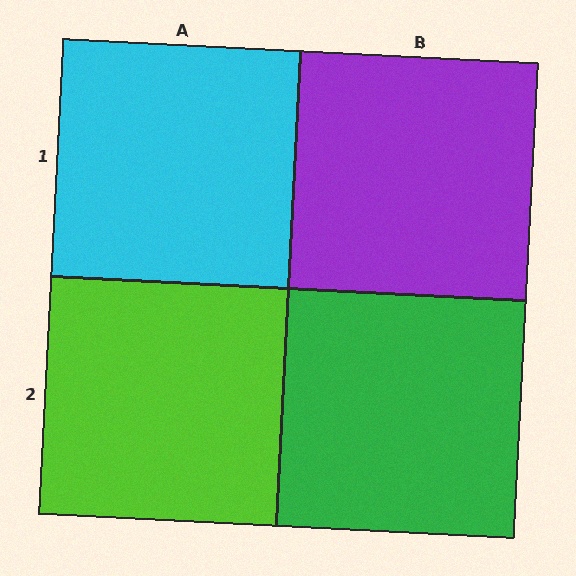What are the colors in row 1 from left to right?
Cyan, purple.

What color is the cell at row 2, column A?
Lime.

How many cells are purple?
1 cell is purple.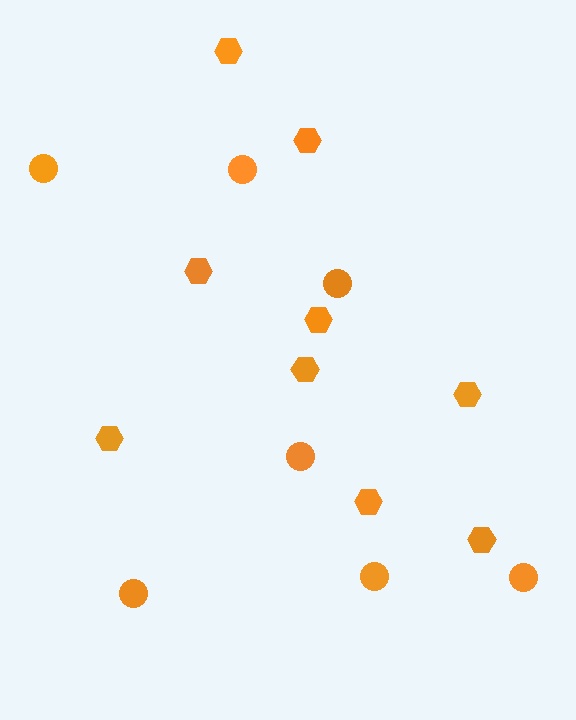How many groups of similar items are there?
There are 2 groups: one group of hexagons (9) and one group of circles (7).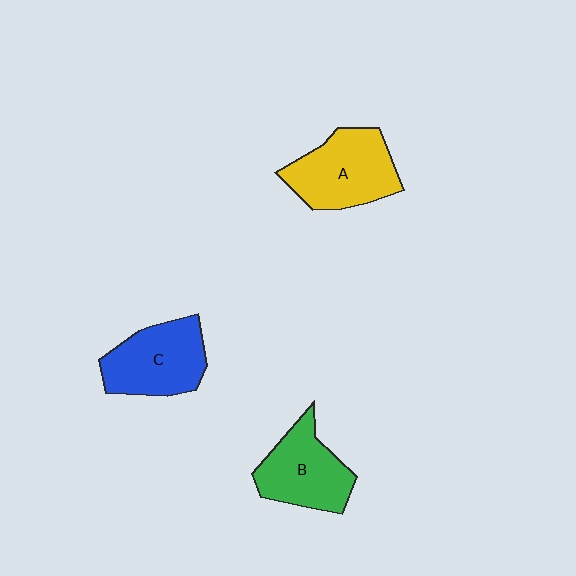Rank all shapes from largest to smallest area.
From largest to smallest: A (yellow), C (blue), B (green).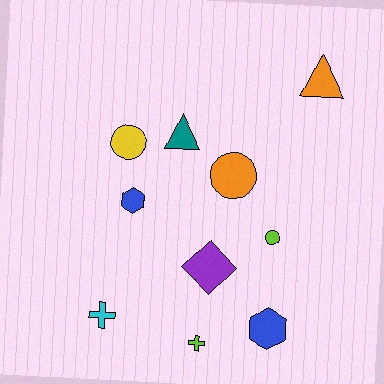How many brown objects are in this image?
There are no brown objects.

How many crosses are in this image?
There are 2 crosses.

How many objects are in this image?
There are 10 objects.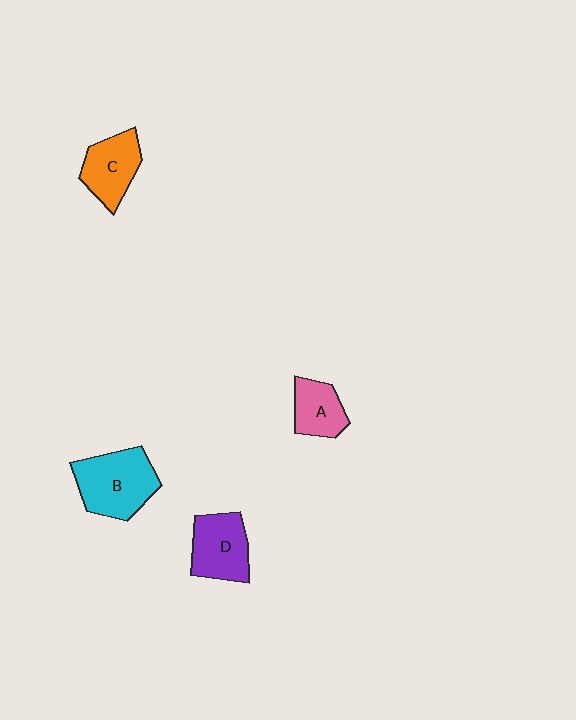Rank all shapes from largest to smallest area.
From largest to smallest: B (cyan), D (purple), C (orange), A (pink).